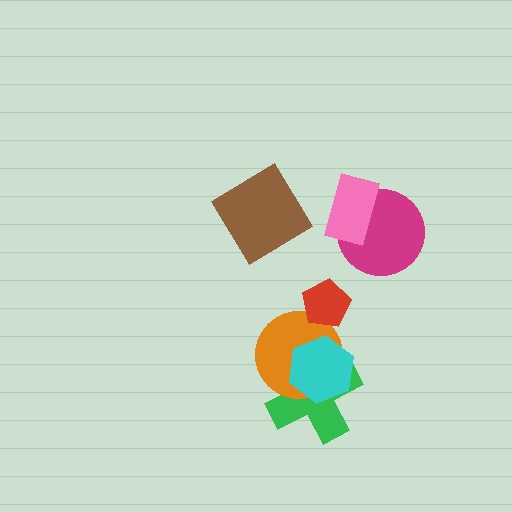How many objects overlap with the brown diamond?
0 objects overlap with the brown diamond.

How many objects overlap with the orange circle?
3 objects overlap with the orange circle.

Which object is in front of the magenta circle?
The pink rectangle is in front of the magenta circle.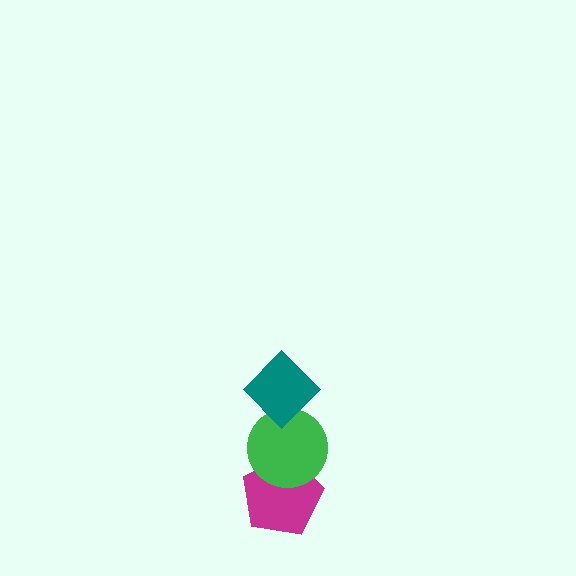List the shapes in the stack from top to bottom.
From top to bottom: the teal diamond, the green circle, the magenta pentagon.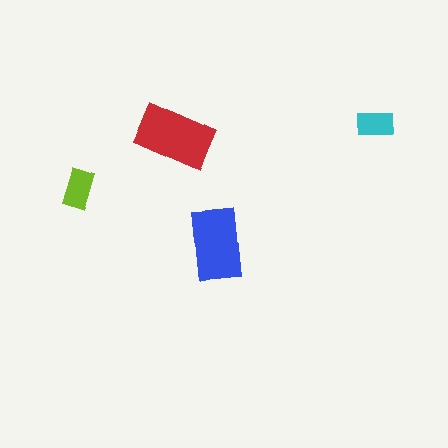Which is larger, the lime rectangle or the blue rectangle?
The blue one.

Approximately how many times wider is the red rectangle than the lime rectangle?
About 2 times wider.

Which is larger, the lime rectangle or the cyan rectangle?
The lime one.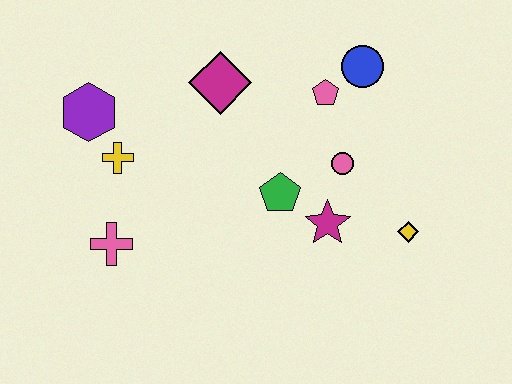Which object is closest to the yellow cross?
The purple hexagon is closest to the yellow cross.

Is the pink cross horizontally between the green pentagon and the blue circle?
No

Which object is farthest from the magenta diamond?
The yellow diamond is farthest from the magenta diamond.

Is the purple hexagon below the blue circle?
Yes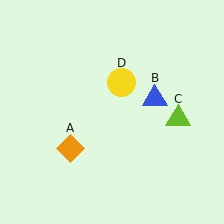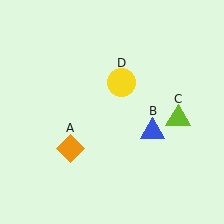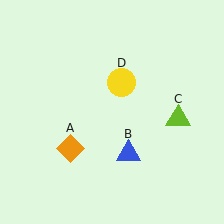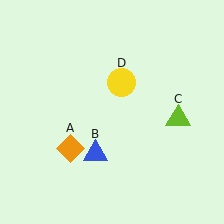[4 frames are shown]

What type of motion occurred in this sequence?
The blue triangle (object B) rotated clockwise around the center of the scene.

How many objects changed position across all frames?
1 object changed position: blue triangle (object B).